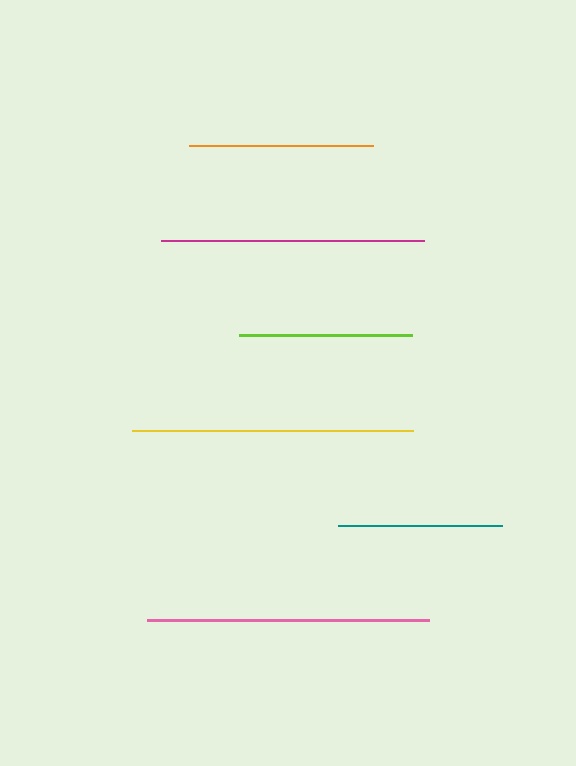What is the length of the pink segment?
The pink segment is approximately 282 pixels long.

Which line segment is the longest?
The yellow line is the longest at approximately 282 pixels.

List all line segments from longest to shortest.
From longest to shortest: yellow, pink, magenta, orange, lime, teal.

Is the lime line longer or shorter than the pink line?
The pink line is longer than the lime line.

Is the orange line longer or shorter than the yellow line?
The yellow line is longer than the orange line.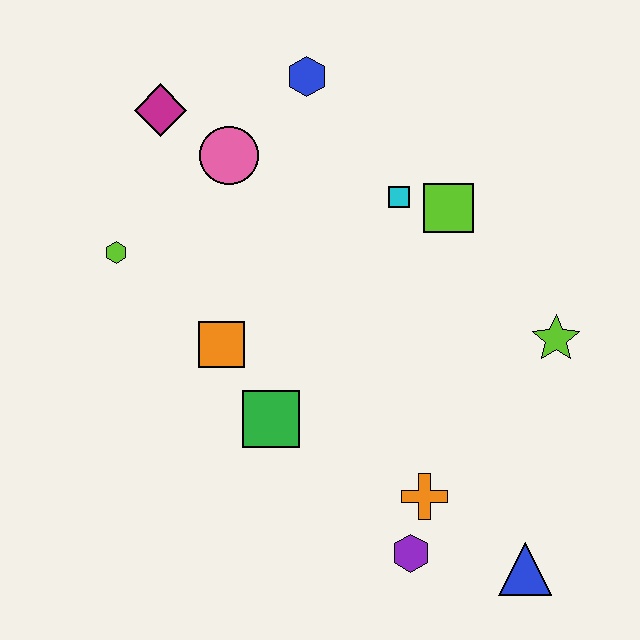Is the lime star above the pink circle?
No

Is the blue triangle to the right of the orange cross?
Yes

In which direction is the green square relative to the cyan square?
The green square is below the cyan square.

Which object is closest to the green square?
The orange square is closest to the green square.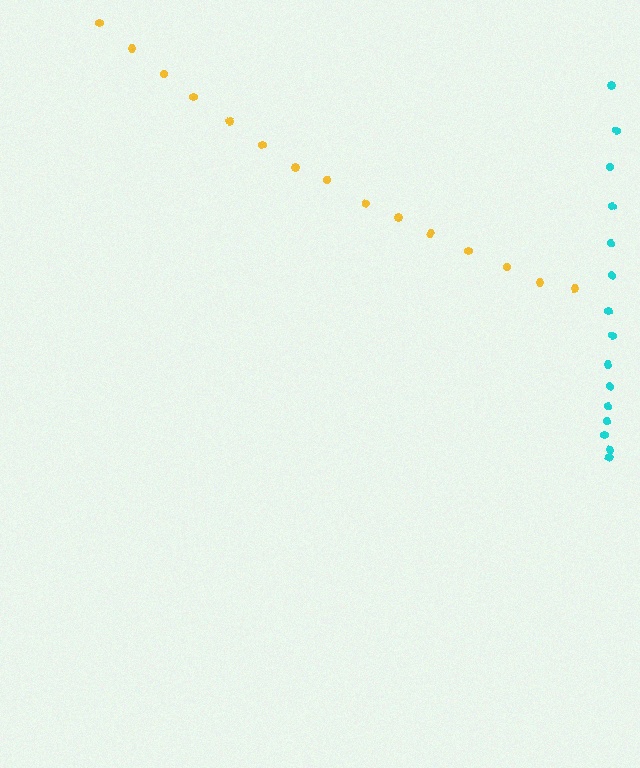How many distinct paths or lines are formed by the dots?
There are 2 distinct paths.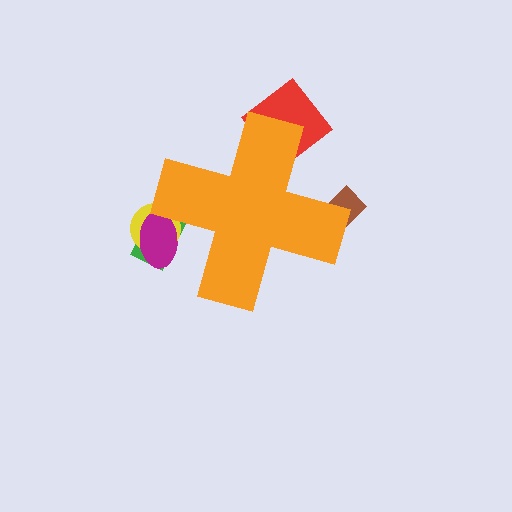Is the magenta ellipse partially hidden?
Yes, the magenta ellipse is partially hidden behind the orange cross.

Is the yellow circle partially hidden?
Yes, the yellow circle is partially hidden behind the orange cross.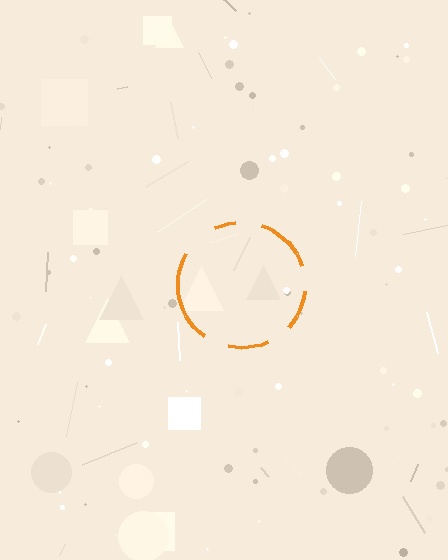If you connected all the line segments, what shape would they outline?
They would outline a circle.